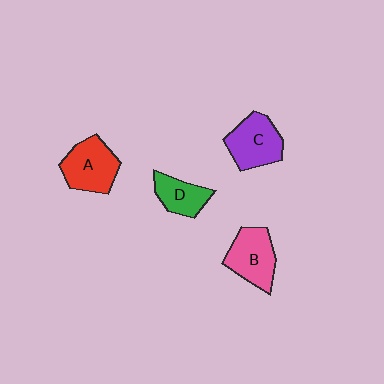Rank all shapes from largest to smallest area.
From largest to smallest: A (red), B (pink), C (purple), D (green).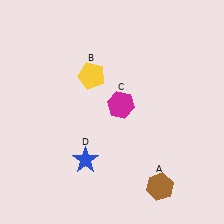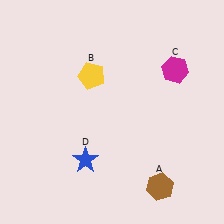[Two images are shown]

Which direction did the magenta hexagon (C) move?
The magenta hexagon (C) moved right.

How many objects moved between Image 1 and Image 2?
1 object moved between the two images.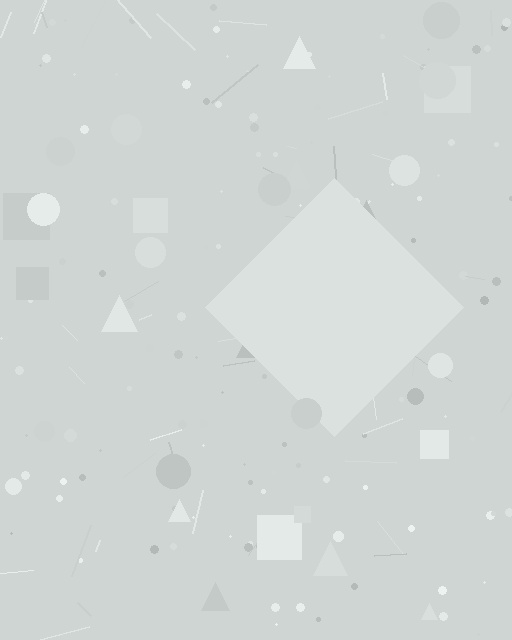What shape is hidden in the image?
A diamond is hidden in the image.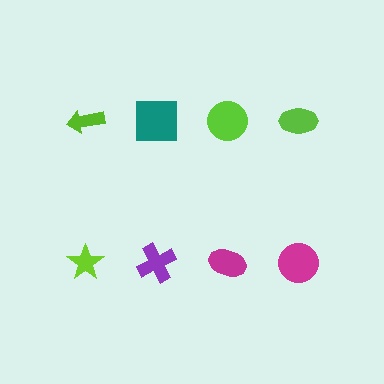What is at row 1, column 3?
A lime circle.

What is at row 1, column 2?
A teal square.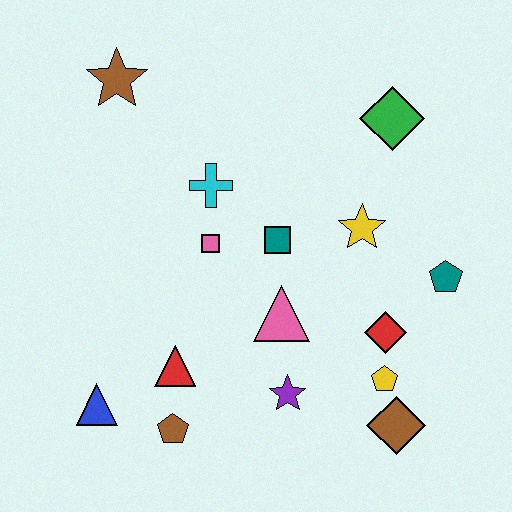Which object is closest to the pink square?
The cyan cross is closest to the pink square.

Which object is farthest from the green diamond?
The blue triangle is farthest from the green diamond.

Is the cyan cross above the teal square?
Yes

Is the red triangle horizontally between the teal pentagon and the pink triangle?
No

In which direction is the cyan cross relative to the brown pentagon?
The cyan cross is above the brown pentagon.